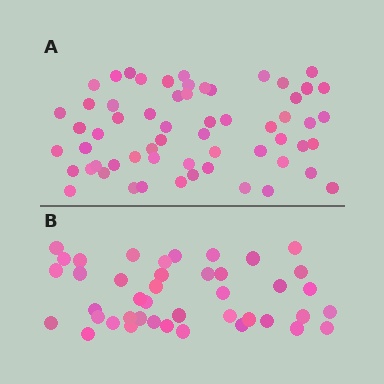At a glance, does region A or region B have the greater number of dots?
Region A (the top region) has more dots.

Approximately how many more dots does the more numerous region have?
Region A has approximately 20 more dots than region B.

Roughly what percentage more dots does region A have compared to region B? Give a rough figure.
About 45% more.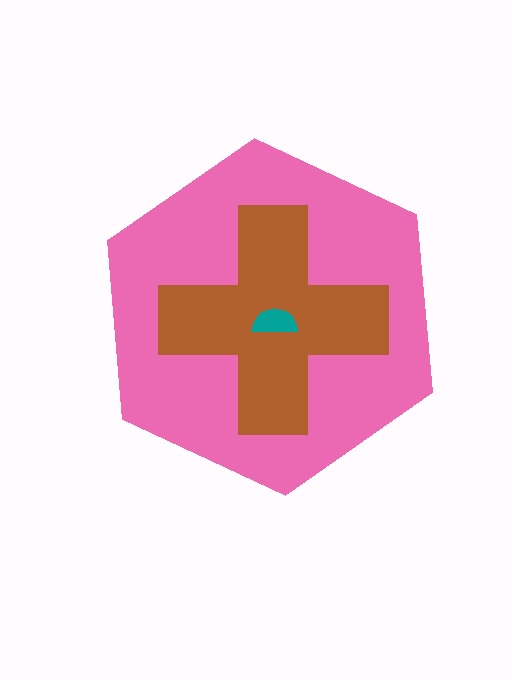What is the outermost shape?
The pink hexagon.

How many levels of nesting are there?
3.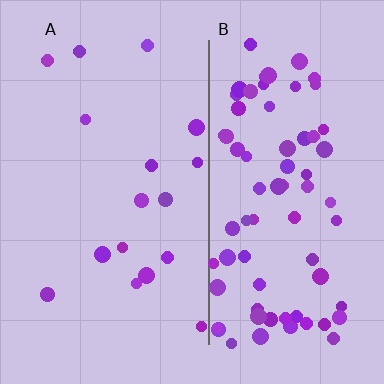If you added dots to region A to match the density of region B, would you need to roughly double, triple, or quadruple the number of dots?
Approximately quadruple.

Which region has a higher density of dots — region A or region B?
B (the right).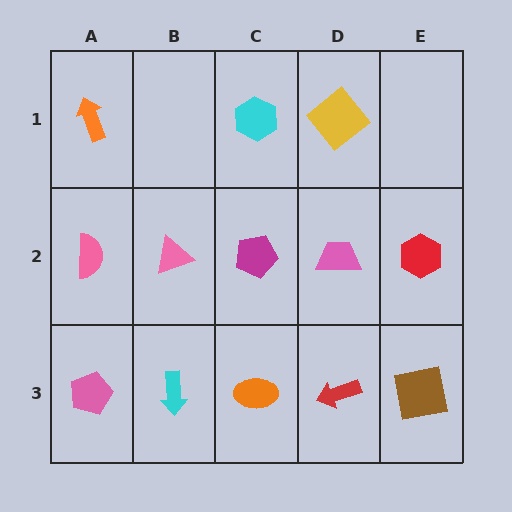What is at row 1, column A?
An orange arrow.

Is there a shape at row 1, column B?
No, that cell is empty.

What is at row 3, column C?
An orange ellipse.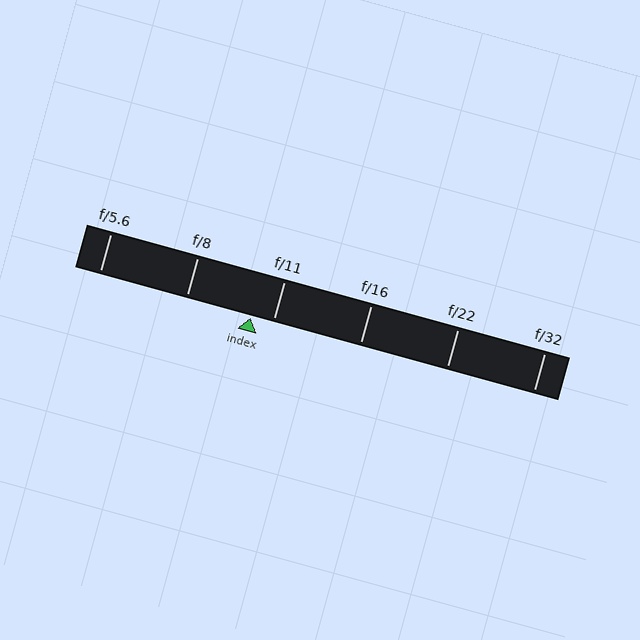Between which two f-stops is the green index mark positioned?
The index mark is between f/8 and f/11.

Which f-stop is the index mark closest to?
The index mark is closest to f/11.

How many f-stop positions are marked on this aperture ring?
There are 6 f-stop positions marked.